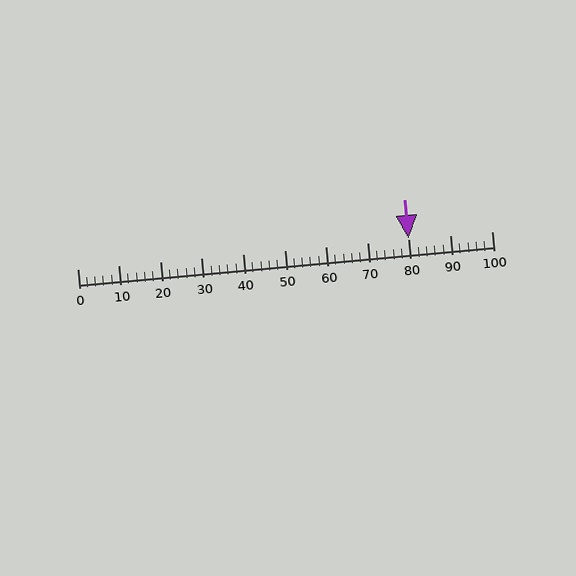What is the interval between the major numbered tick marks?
The major tick marks are spaced 10 units apart.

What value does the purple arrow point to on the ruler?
The purple arrow points to approximately 80.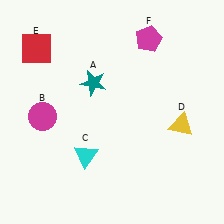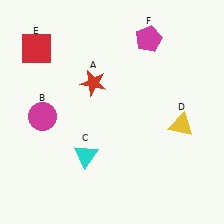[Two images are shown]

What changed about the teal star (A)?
In Image 1, A is teal. In Image 2, it changed to red.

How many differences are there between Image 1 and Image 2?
There is 1 difference between the two images.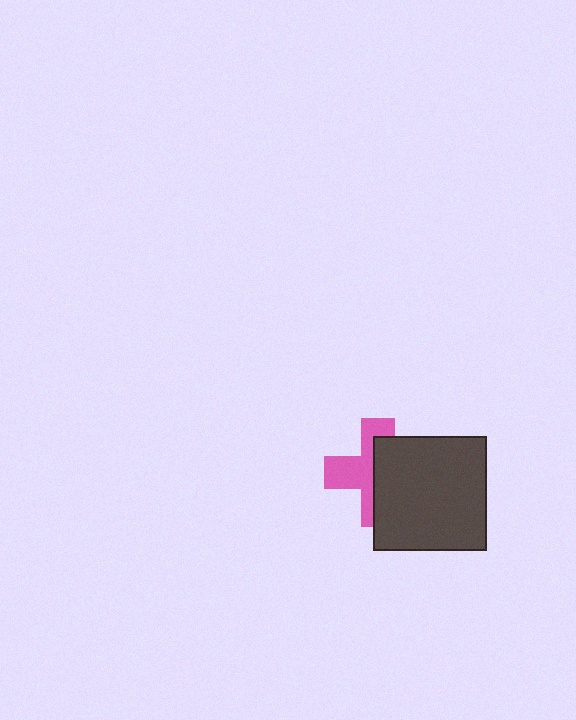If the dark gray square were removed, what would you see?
You would see the complete pink cross.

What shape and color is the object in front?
The object in front is a dark gray square.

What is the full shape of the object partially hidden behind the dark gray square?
The partially hidden object is a pink cross.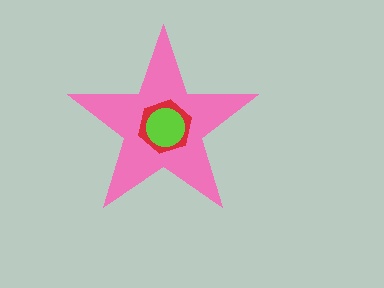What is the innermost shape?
The lime circle.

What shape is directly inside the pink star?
The red hexagon.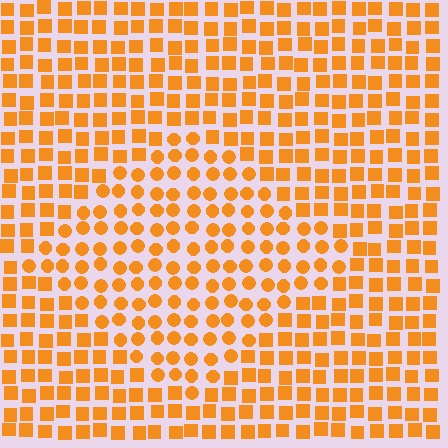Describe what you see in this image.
The image is filled with small orange elements arranged in a uniform grid. A diamond-shaped region contains circles, while the surrounding area contains squares. The boundary is defined purely by the change in element shape.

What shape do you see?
I see a diamond.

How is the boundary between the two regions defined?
The boundary is defined by a change in element shape: circles inside vs. squares outside. All elements share the same color and spacing.